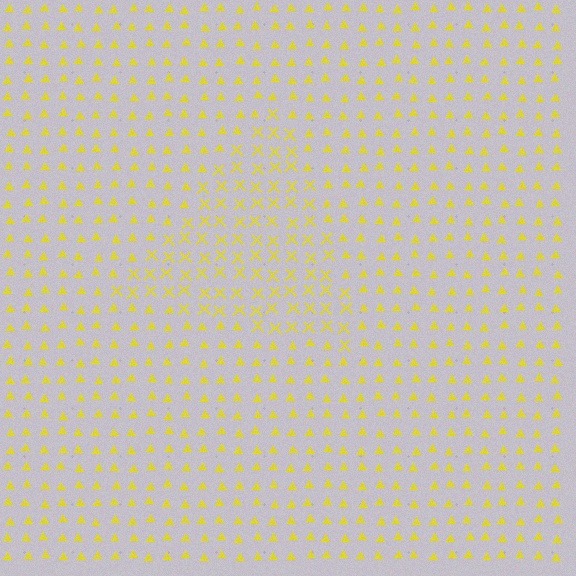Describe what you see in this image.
The image is filled with small yellow elements arranged in a uniform grid. A triangle-shaped region contains X marks, while the surrounding area contains triangles. The boundary is defined purely by the change in element shape.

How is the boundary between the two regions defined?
The boundary is defined by a change in element shape: X marks inside vs. triangles outside. All elements share the same color and spacing.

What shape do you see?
I see a triangle.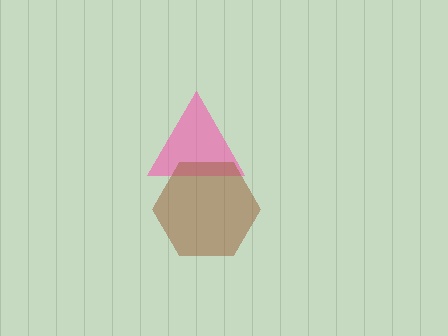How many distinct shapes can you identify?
There are 2 distinct shapes: a pink triangle, a brown hexagon.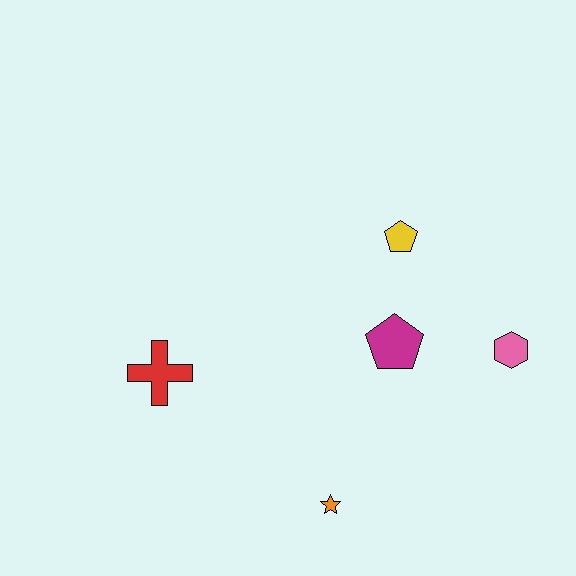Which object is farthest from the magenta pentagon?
The red cross is farthest from the magenta pentagon.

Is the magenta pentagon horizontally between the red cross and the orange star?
No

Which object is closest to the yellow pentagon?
The magenta pentagon is closest to the yellow pentagon.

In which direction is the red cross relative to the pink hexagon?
The red cross is to the left of the pink hexagon.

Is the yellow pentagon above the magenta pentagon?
Yes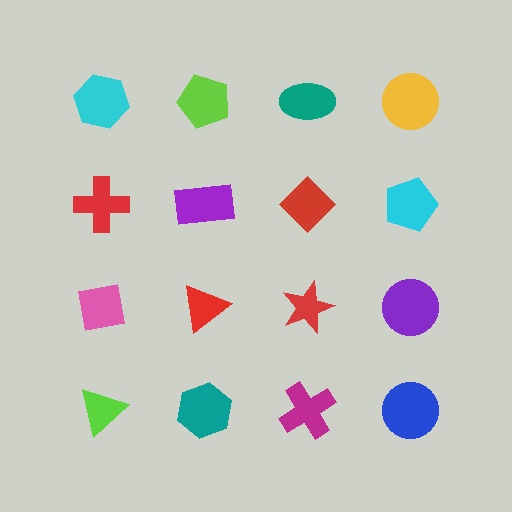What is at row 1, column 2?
A lime pentagon.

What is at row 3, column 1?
A pink square.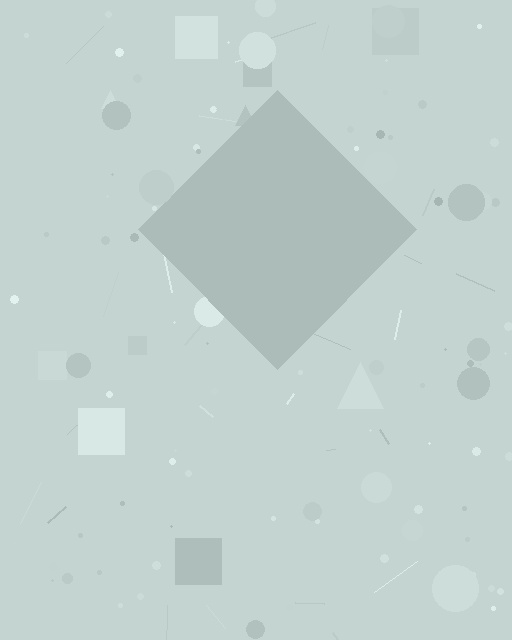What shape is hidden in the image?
A diamond is hidden in the image.